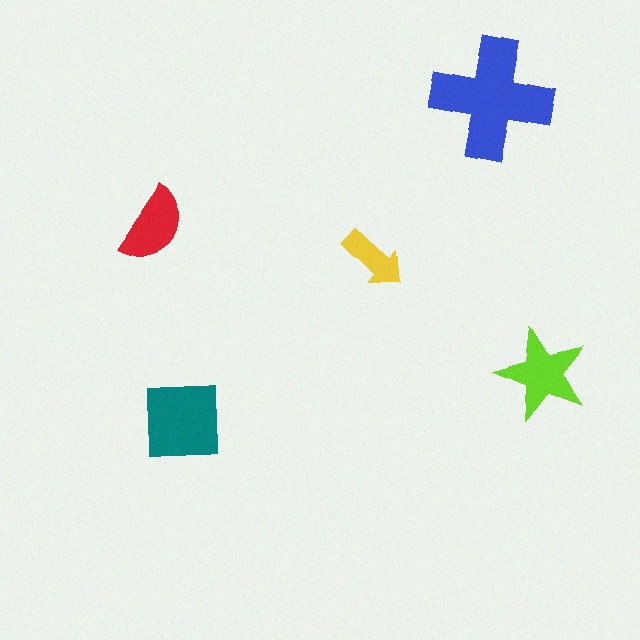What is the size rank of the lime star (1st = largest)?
3rd.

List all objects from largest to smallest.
The blue cross, the teal square, the lime star, the red semicircle, the yellow arrow.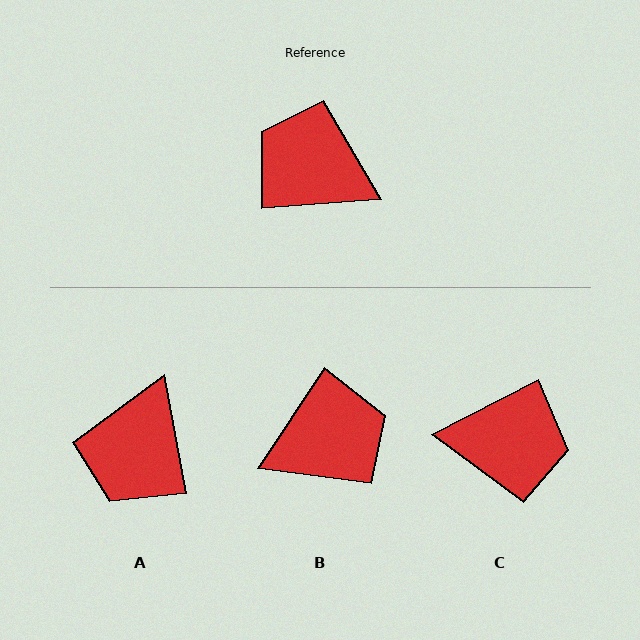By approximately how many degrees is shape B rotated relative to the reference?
Approximately 128 degrees clockwise.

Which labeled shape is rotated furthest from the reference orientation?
C, about 157 degrees away.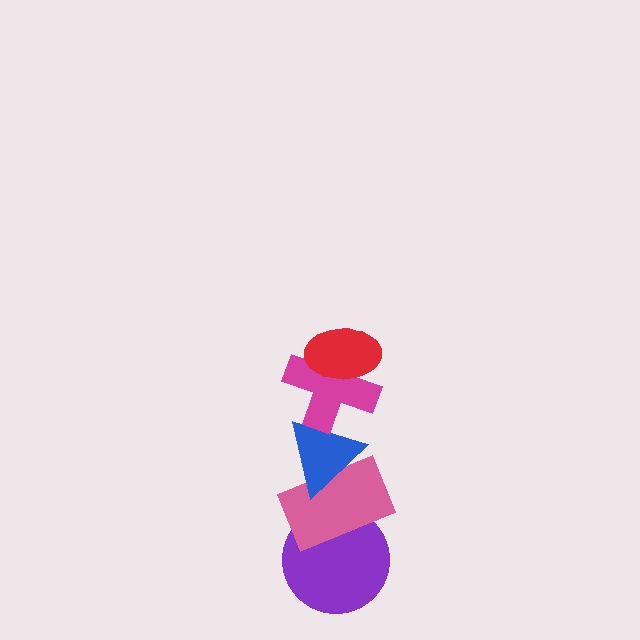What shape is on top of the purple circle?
The pink rectangle is on top of the purple circle.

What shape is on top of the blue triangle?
The magenta cross is on top of the blue triangle.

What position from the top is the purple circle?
The purple circle is 5th from the top.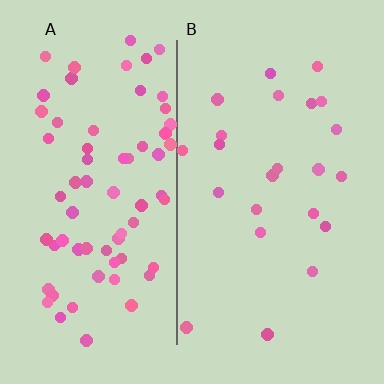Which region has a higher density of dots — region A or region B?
A (the left).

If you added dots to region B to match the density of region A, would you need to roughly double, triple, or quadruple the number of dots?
Approximately triple.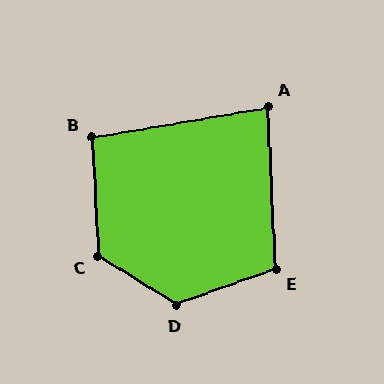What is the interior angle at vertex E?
Approximately 107 degrees (obtuse).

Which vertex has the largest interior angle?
D, at approximately 129 degrees.